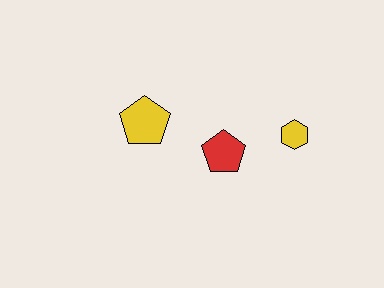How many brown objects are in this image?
There are no brown objects.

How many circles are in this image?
There are no circles.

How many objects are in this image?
There are 3 objects.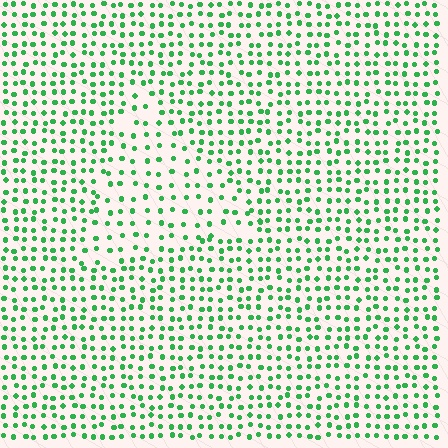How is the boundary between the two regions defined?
The boundary is defined by a change in element density (approximately 1.7x ratio). All elements are the same color, size, and shape.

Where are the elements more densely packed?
The elements are more densely packed outside the triangle boundary.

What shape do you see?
I see a triangle.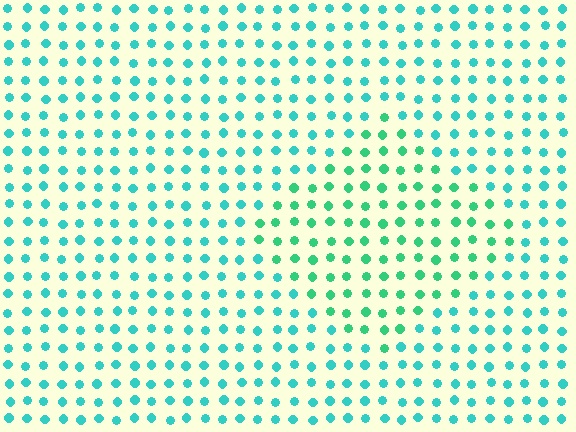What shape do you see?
I see a diamond.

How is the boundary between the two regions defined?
The boundary is defined purely by a slight shift in hue (about 28 degrees). Spacing, size, and orientation are identical on both sides.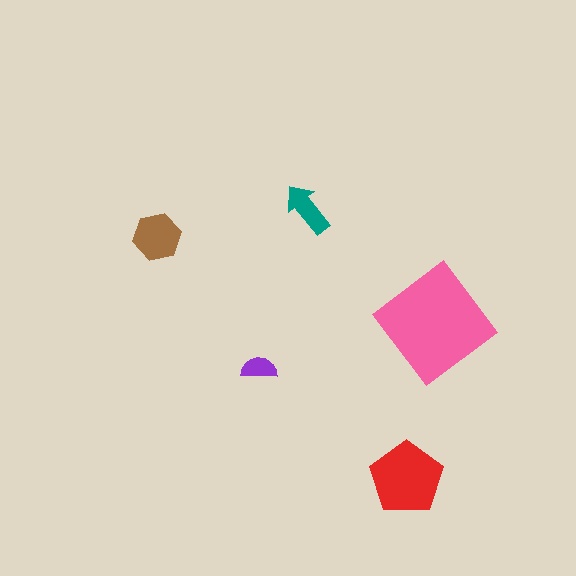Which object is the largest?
The pink diamond.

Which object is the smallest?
The purple semicircle.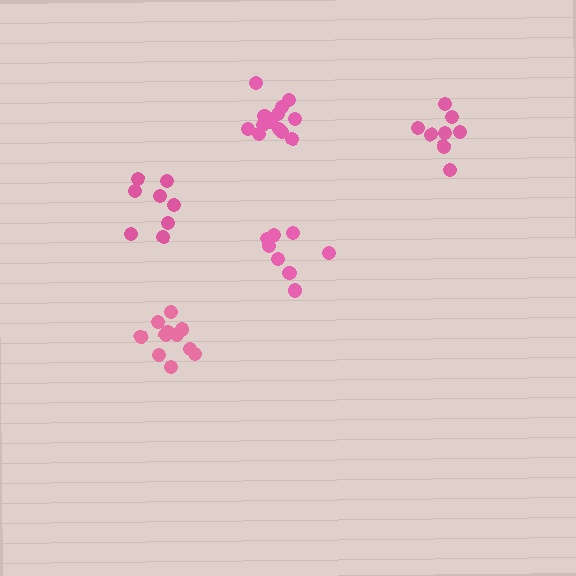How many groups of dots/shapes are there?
There are 5 groups.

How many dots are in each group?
Group 1: 13 dots, Group 2: 11 dots, Group 3: 9 dots, Group 4: 8 dots, Group 5: 8 dots (49 total).